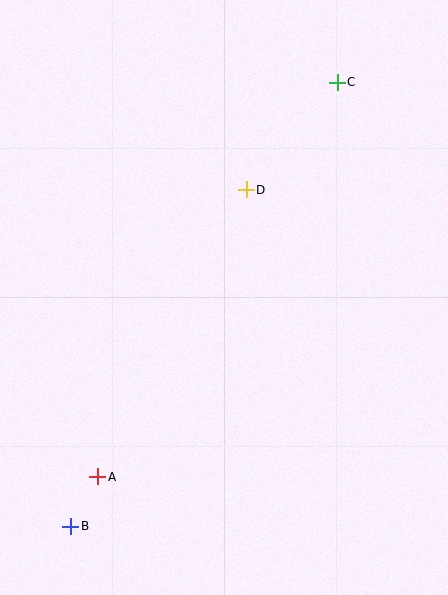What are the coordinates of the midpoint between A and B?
The midpoint between A and B is at (84, 501).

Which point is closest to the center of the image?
Point D at (246, 190) is closest to the center.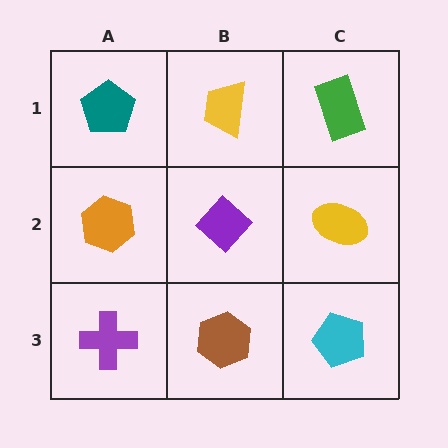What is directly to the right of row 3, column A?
A brown hexagon.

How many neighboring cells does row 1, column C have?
2.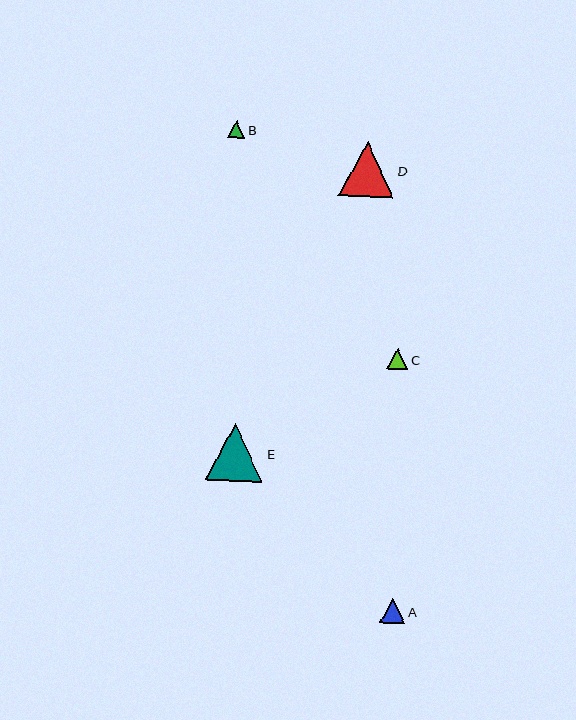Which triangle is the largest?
Triangle E is the largest with a size of approximately 58 pixels.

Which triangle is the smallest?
Triangle B is the smallest with a size of approximately 17 pixels.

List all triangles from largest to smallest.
From largest to smallest: E, D, A, C, B.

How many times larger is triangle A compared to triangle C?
Triangle A is approximately 1.2 times the size of triangle C.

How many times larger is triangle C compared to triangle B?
Triangle C is approximately 1.2 times the size of triangle B.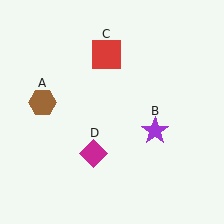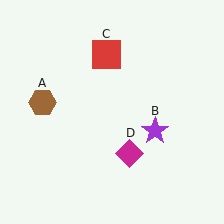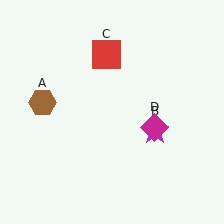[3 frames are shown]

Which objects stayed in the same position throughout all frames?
Brown hexagon (object A) and purple star (object B) and red square (object C) remained stationary.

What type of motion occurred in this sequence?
The magenta diamond (object D) rotated counterclockwise around the center of the scene.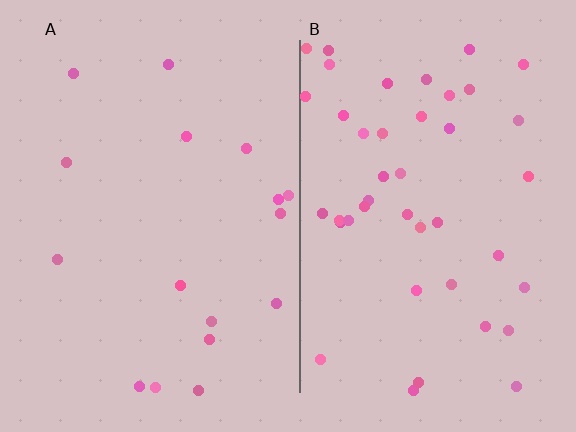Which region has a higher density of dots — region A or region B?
B (the right).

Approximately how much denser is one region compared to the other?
Approximately 2.6× — region B over region A.